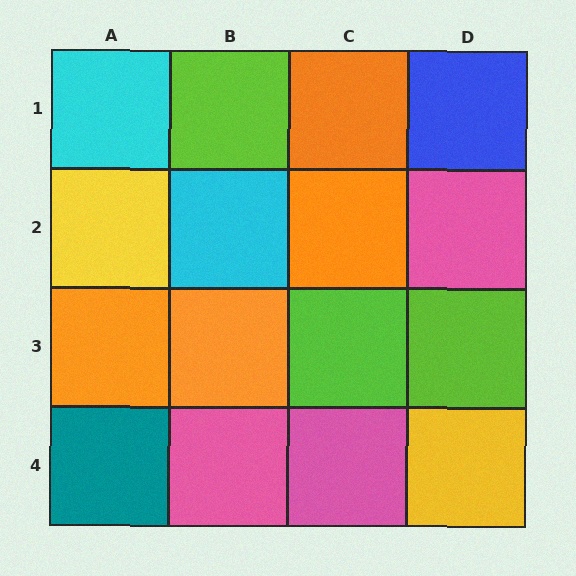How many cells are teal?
1 cell is teal.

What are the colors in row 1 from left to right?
Cyan, lime, orange, blue.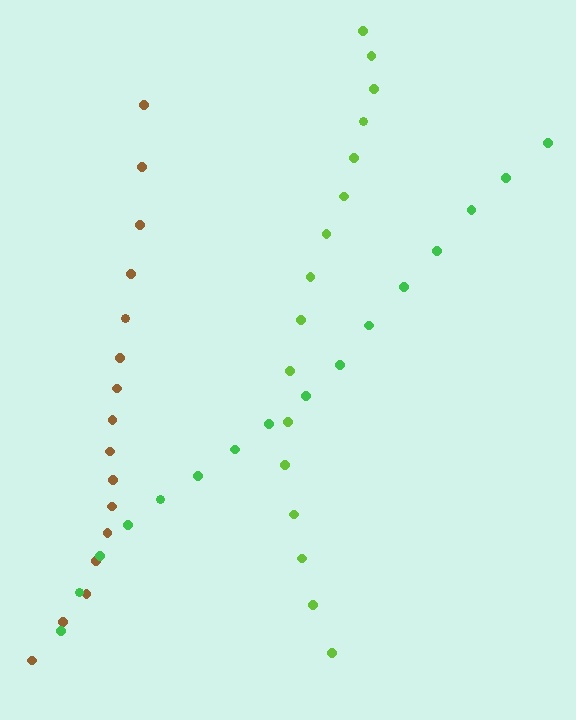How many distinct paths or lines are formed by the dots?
There are 3 distinct paths.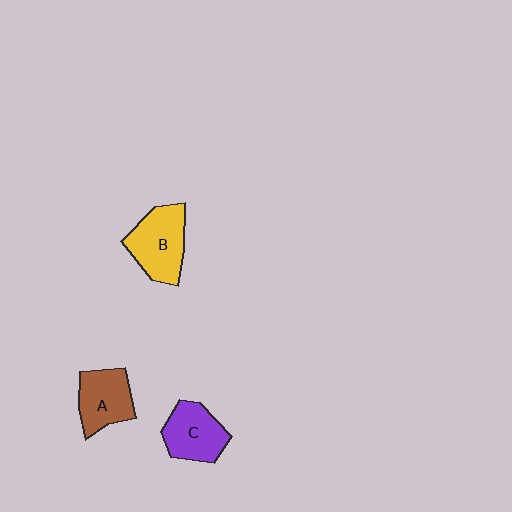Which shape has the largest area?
Shape B (yellow).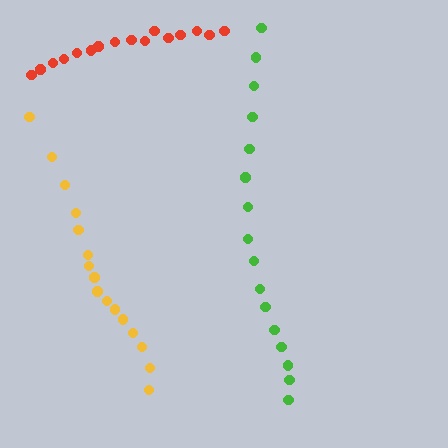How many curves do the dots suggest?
There are 3 distinct paths.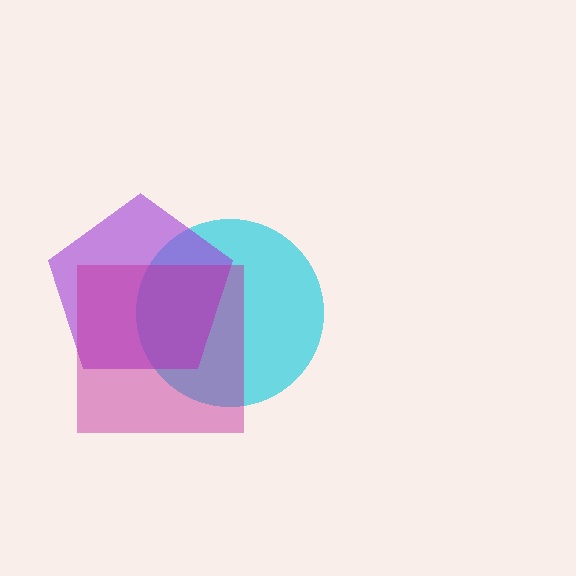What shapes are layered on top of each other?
The layered shapes are: a cyan circle, a purple pentagon, a magenta square.